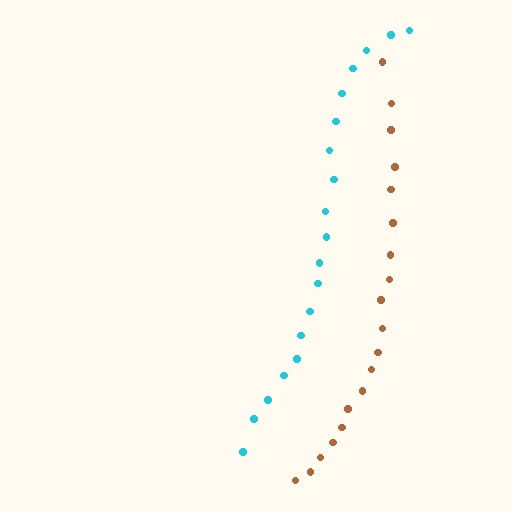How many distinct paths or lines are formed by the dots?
There are 2 distinct paths.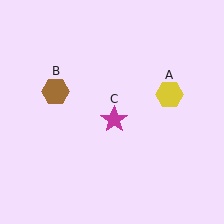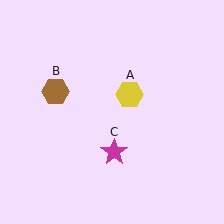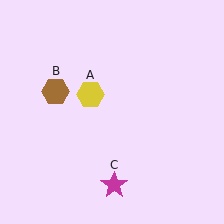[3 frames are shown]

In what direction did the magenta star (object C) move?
The magenta star (object C) moved down.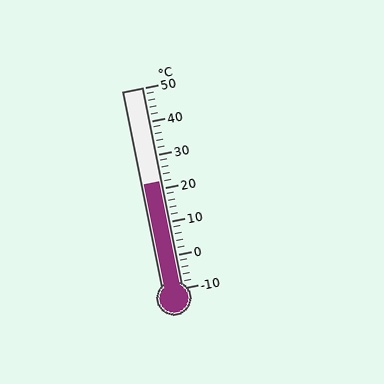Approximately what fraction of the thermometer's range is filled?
The thermometer is filled to approximately 55% of its range.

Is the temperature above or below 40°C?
The temperature is below 40°C.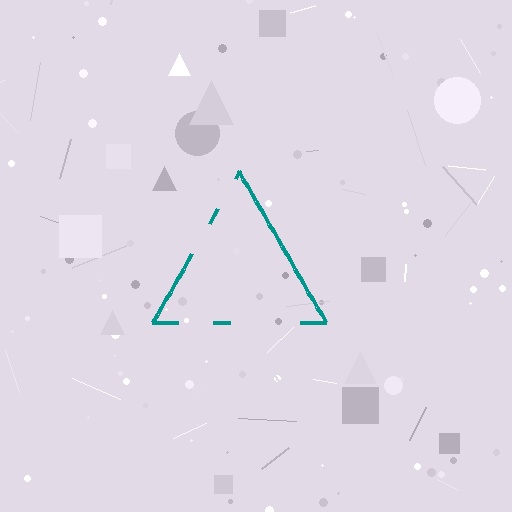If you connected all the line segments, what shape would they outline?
They would outline a triangle.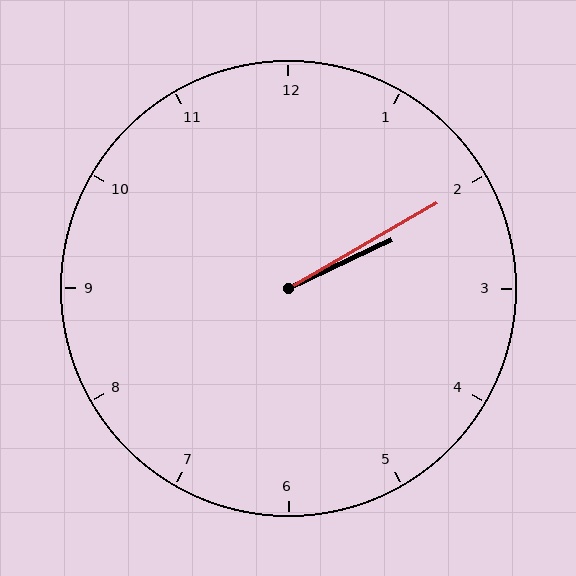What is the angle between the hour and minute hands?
Approximately 5 degrees.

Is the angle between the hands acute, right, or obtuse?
It is acute.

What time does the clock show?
2:10.